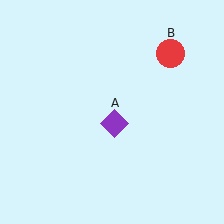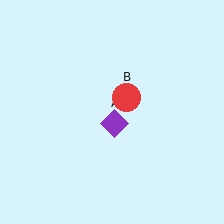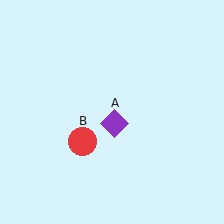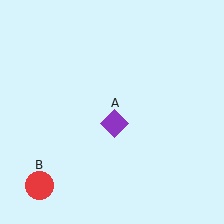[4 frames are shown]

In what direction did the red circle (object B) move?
The red circle (object B) moved down and to the left.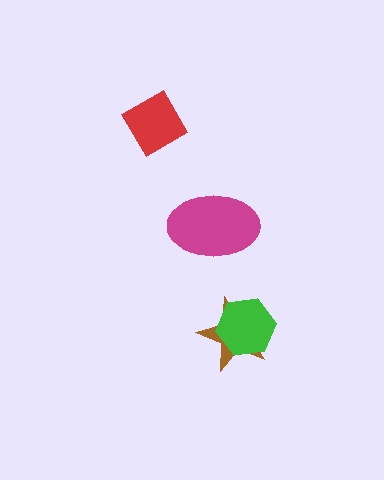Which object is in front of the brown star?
The green hexagon is in front of the brown star.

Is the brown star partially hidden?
Yes, it is partially covered by another shape.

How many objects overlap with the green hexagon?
1 object overlaps with the green hexagon.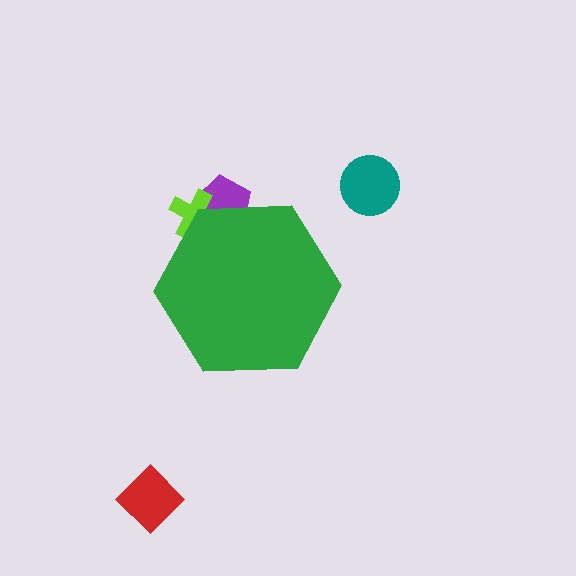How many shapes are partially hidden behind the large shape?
2 shapes are partially hidden.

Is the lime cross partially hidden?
Yes, the lime cross is partially hidden behind the green hexagon.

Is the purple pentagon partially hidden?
Yes, the purple pentagon is partially hidden behind the green hexagon.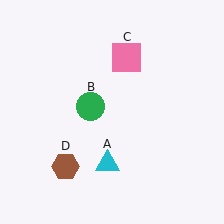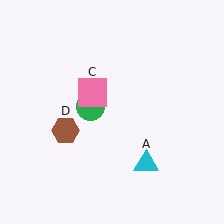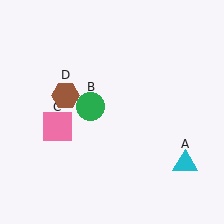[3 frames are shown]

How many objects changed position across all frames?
3 objects changed position: cyan triangle (object A), pink square (object C), brown hexagon (object D).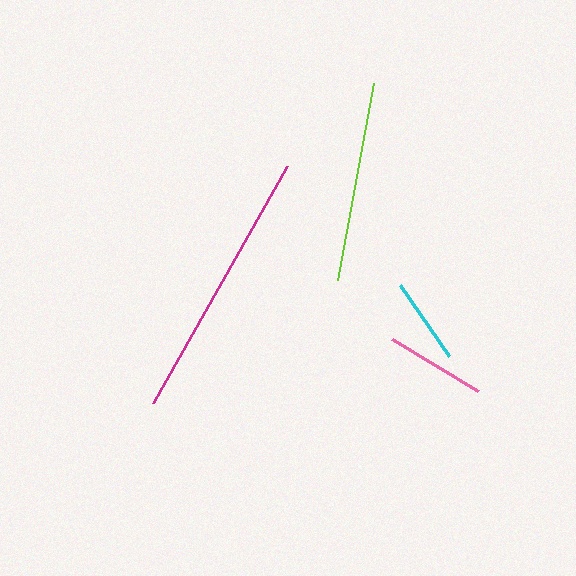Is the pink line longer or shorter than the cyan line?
The pink line is longer than the cyan line.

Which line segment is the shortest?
The cyan line is the shortest at approximately 86 pixels.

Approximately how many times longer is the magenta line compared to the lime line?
The magenta line is approximately 1.4 times the length of the lime line.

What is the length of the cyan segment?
The cyan segment is approximately 86 pixels long.